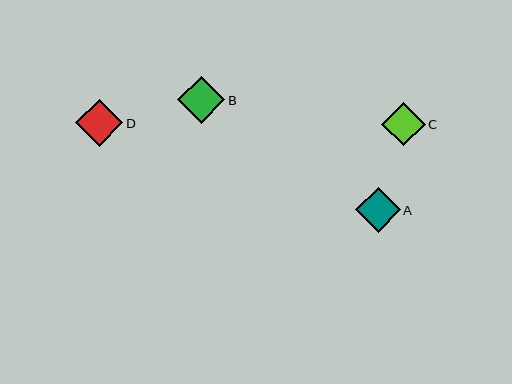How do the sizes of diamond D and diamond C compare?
Diamond D and diamond C are approximately the same size.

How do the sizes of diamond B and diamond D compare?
Diamond B and diamond D are approximately the same size.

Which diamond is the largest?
Diamond B is the largest with a size of approximately 47 pixels.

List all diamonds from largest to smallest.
From largest to smallest: B, D, A, C.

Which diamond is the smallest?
Diamond C is the smallest with a size of approximately 43 pixels.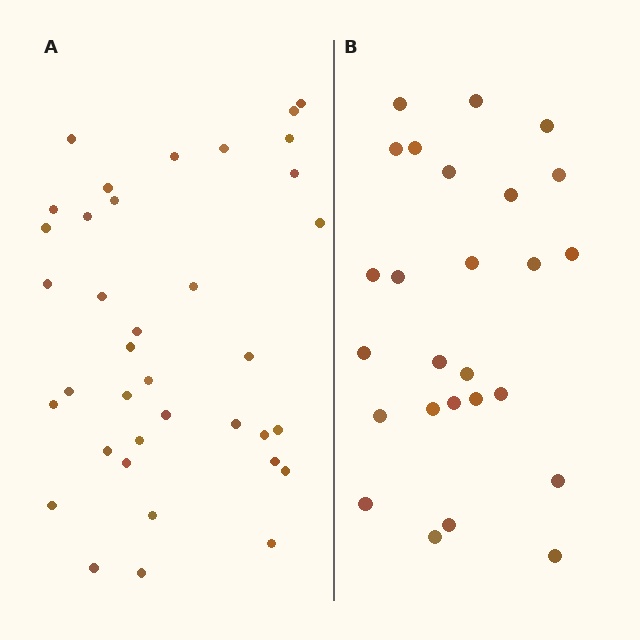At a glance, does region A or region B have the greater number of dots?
Region A (the left region) has more dots.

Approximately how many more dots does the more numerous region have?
Region A has roughly 12 or so more dots than region B.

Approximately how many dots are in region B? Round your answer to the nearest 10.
About 30 dots. (The exact count is 26, which rounds to 30.)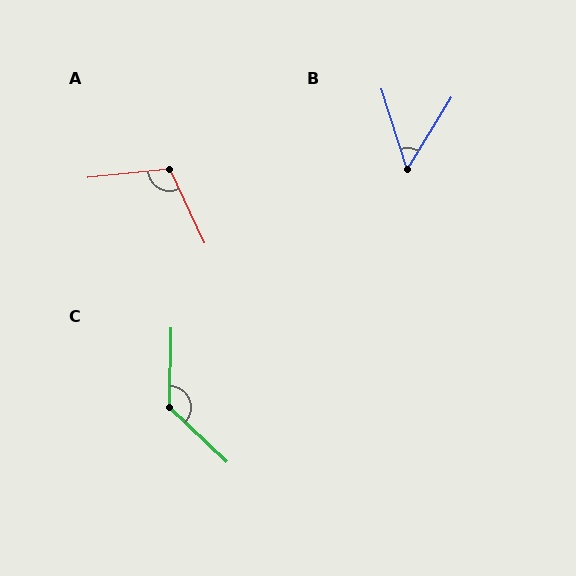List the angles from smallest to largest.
B (49°), A (109°), C (133°).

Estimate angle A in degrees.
Approximately 109 degrees.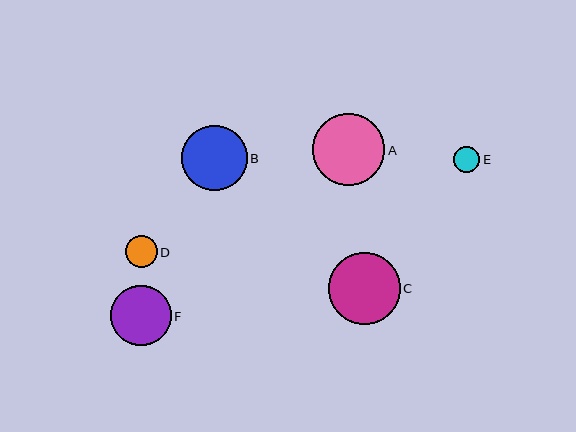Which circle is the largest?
Circle C is the largest with a size of approximately 72 pixels.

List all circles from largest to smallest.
From largest to smallest: C, A, B, F, D, E.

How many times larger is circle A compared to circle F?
Circle A is approximately 1.2 times the size of circle F.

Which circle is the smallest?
Circle E is the smallest with a size of approximately 27 pixels.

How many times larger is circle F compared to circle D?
Circle F is approximately 1.9 times the size of circle D.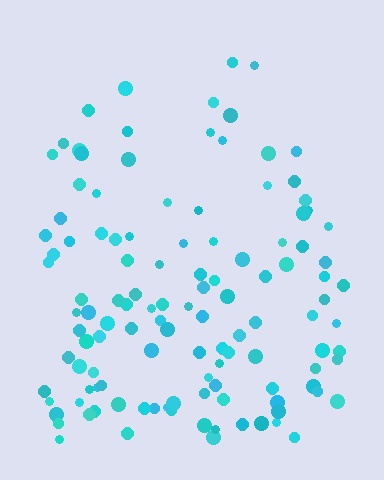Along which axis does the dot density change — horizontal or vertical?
Vertical.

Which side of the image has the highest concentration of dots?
The bottom.